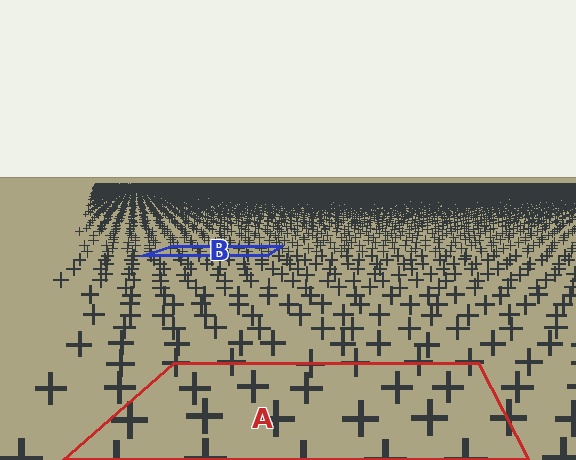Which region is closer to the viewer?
Region A is closer. The texture elements there are larger and more spread out.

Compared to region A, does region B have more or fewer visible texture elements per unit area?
Region B has more texture elements per unit area — they are packed more densely because it is farther away.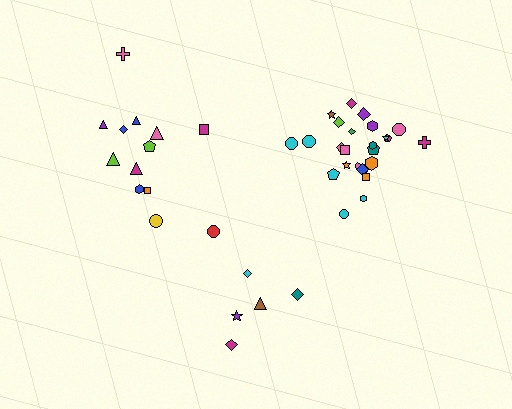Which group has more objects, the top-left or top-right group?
The top-right group.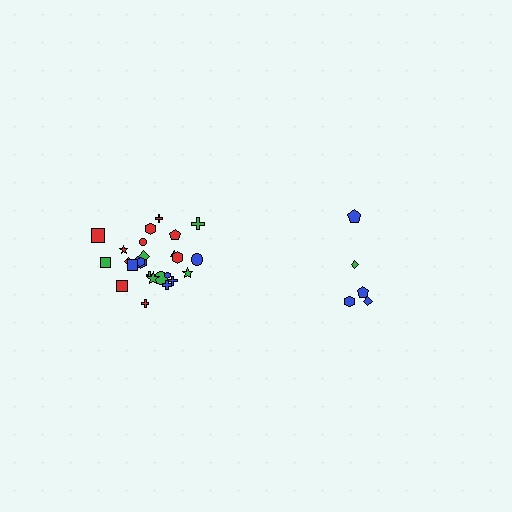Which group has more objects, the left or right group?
The left group.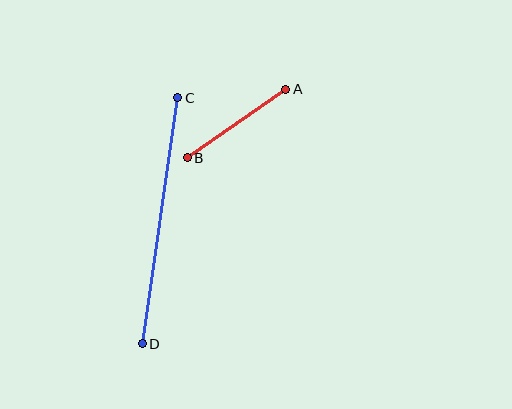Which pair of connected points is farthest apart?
Points C and D are farthest apart.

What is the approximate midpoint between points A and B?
The midpoint is at approximately (236, 124) pixels.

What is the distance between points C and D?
The distance is approximately 248 pixels.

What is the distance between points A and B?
The distance is approximately 120 pixels.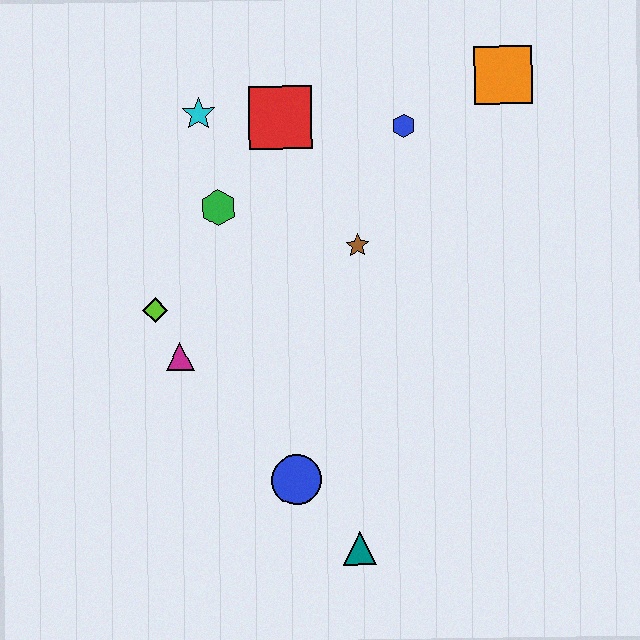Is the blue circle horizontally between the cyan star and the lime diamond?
No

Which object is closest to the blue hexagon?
The orange square is closest to the blue hexagon.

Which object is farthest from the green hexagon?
The teal triangle is farthest from the green hexagon.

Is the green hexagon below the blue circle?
No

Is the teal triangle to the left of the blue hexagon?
Yes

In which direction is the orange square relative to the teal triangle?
The orange square is above the teal triangle.